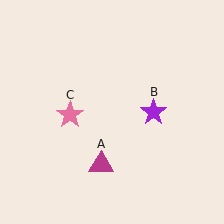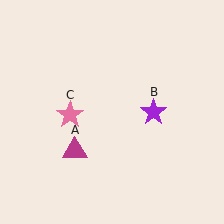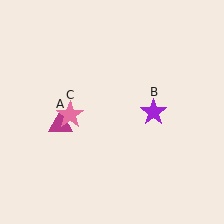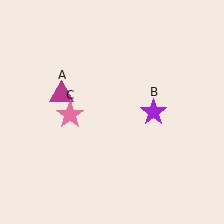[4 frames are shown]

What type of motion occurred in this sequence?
The magenta triangle (object A) rotated clockwise around the center of the scene.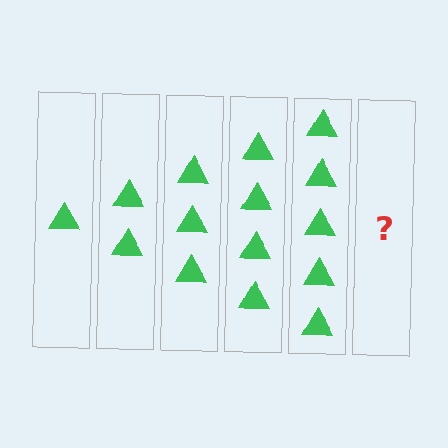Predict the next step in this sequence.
The next step is 6 triangles.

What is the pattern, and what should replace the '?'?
The pattern is that each step adds one more triangle. The '?' should be 6 triangles.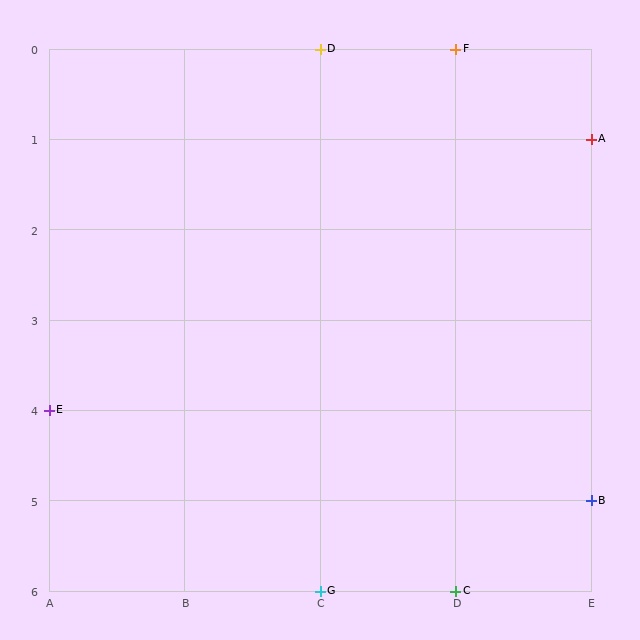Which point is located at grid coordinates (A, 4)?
Point E is at (A, 4).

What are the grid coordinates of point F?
Point F is at grid coordinates (D, 0).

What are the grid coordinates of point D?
Point D is at grid coordinates (C, 0).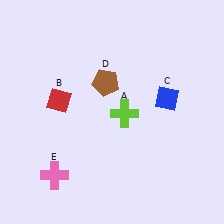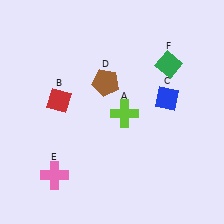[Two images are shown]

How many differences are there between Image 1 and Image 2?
There is 1 difference between the two images.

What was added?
A green diamond (F) was added in Image 2.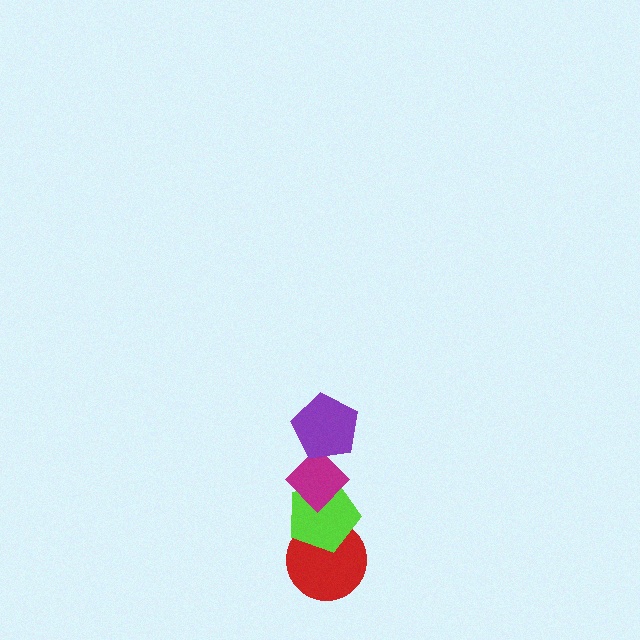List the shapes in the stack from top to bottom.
From top to bottom: the purple pentagon, the magenta diamond, the lime pentagon, the red circle.